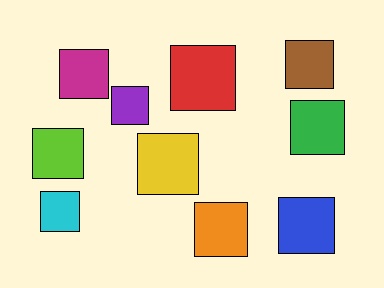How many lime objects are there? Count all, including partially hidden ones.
There is 1 lime object.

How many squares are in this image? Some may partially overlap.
There are 10 squares.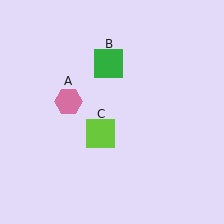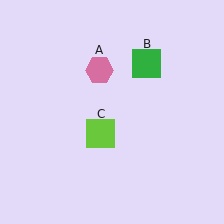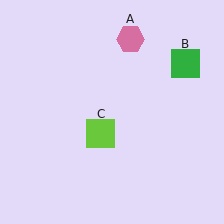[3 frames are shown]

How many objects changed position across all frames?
2 objects changed position: pink hexagon (object A), green square (object B).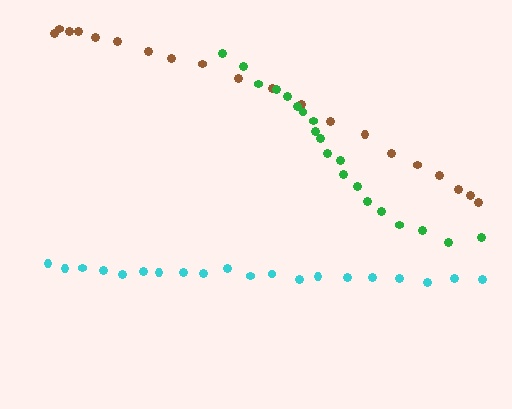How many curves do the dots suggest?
There are 3 distinct paths.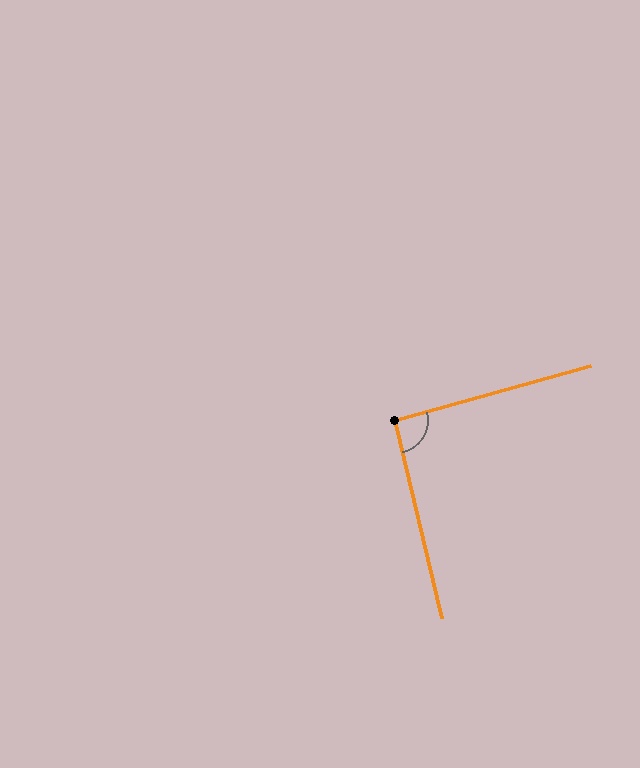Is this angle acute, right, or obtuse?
It is approximately a right angle.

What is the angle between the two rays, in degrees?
Approximately 92 degrees.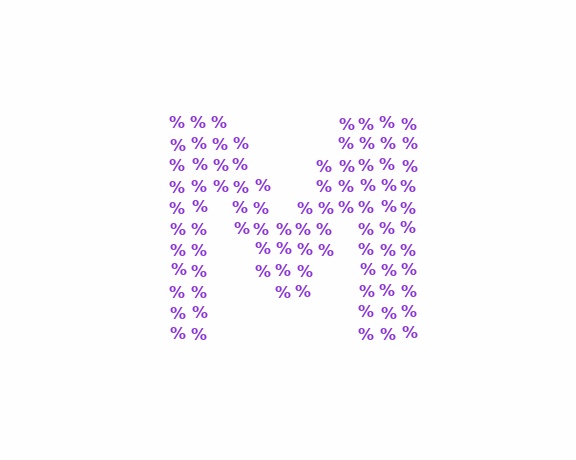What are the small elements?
The small elements are percent signs.